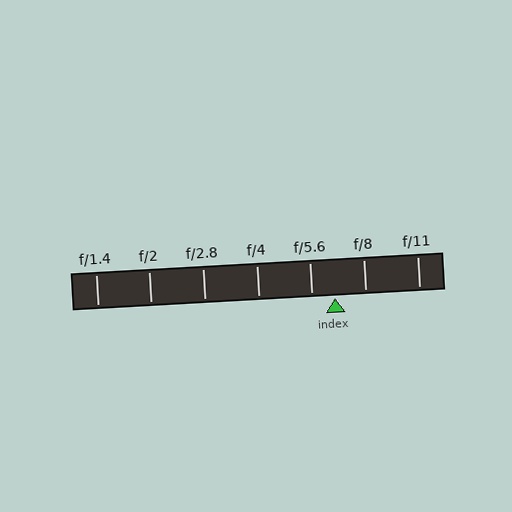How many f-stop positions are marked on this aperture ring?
There are 7 f-stop positions marked.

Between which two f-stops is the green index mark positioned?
The index mark is between f/5.6 and f/8.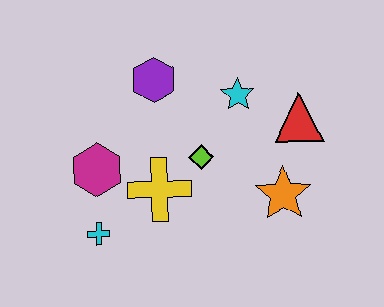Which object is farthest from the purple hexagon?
The orange star is farthest from the purple hexagon.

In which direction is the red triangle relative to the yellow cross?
The red triangle is to the right of the yellow cross.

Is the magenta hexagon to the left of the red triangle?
Yes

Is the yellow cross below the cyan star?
Yes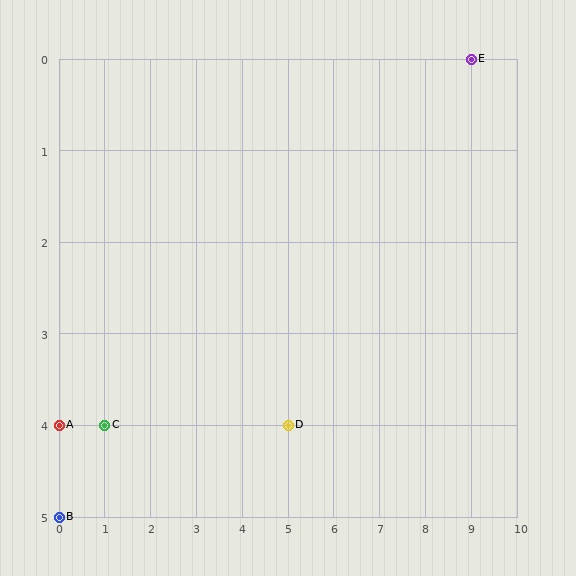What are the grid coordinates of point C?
Point C is at grid coordinates (1, 4).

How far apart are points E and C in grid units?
Points E and C are 8 columns and 4 rows apart (about 8.9 grid units diagonally).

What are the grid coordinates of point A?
Point A is at grid coordinates (0, 4).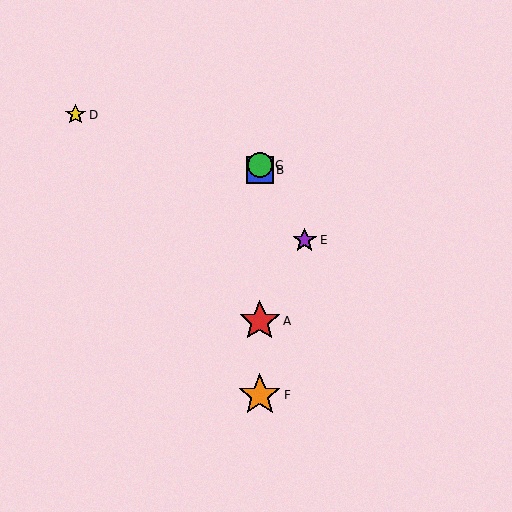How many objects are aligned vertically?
4 objects (A, B, C, F) are aligned vertically.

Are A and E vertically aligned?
No, A is at x≈260 and E is at x≈305.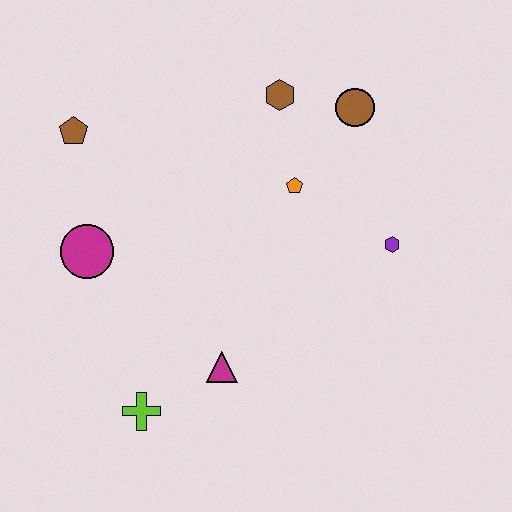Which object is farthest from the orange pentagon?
The lime cross is farthest from the orange pentagon.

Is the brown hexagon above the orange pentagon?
Yes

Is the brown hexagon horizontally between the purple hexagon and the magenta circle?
Yes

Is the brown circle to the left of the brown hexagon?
No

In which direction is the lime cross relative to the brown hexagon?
The lime cross is below the brown hexagon.